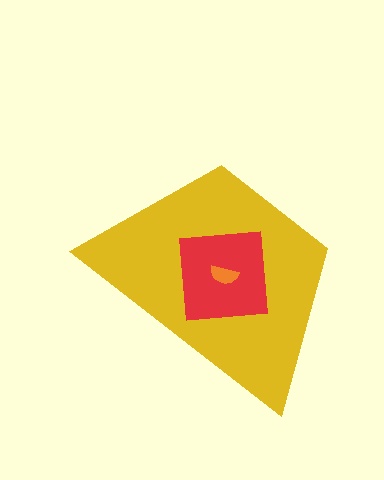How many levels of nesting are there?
3.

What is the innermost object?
The orange semicircle.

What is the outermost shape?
The yellow trapezoid.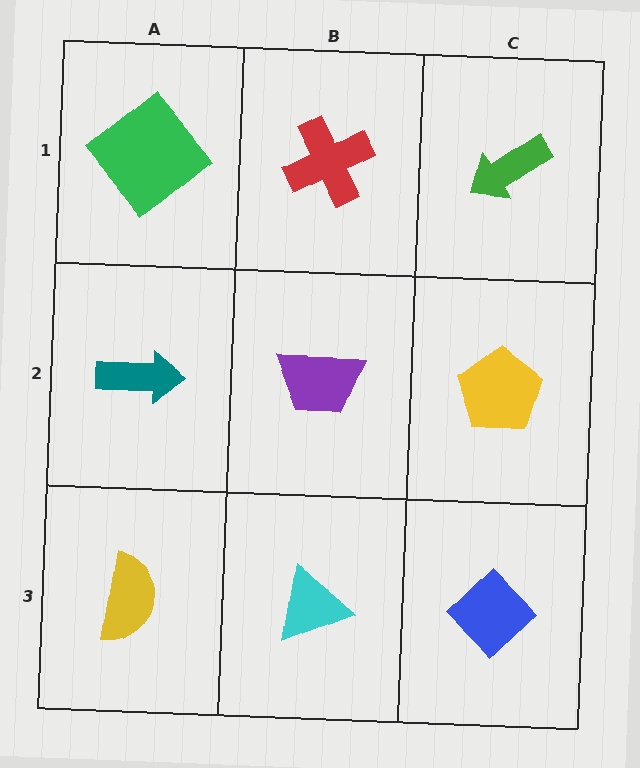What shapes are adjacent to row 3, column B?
A purple trapezoid (row 2, column B), a yellow semicircle (row 3, column A), a blue diamond (row 3, column C).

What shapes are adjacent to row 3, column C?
A yellow pentagon (row 2, column C), a cyan triangle (row 3, column B).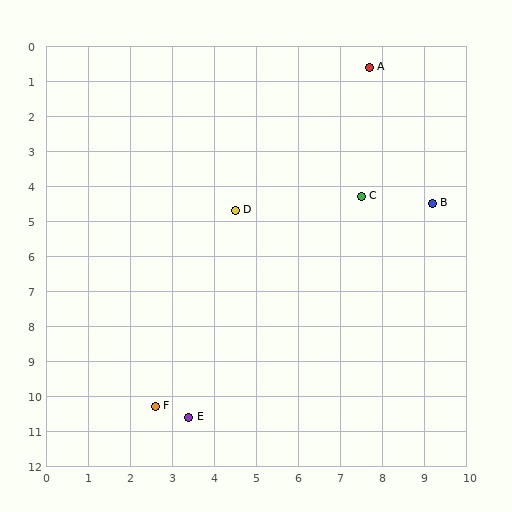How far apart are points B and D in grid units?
Points B and D are about 4.7 grid units apart.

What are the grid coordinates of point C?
Point C is at approximately (7.5, 4.3).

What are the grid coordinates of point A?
Point A is at approximately (7.7, 0.6).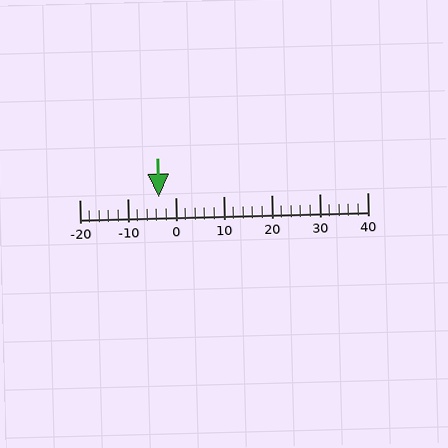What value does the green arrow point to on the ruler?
The green arrow points to approximately -4.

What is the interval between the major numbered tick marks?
The major tick marks are spaced 10 units apart.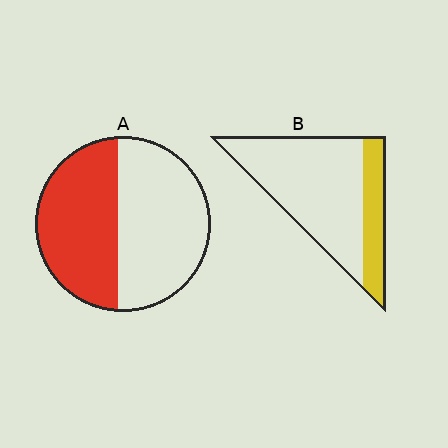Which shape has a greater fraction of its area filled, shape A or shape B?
Shape A.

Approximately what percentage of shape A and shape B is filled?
A is approximately 45% and B is approximately 25%.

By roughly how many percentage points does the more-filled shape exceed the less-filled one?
By roughly 20 percentage points (A over B).